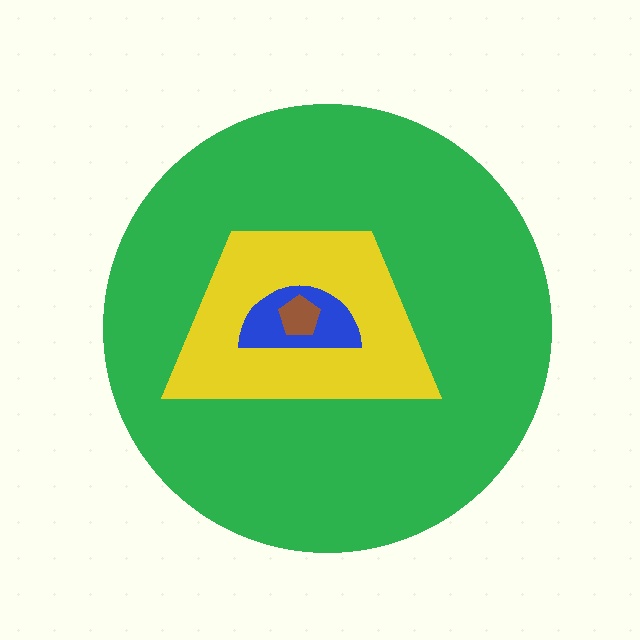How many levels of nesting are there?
4.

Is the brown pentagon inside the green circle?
Yes.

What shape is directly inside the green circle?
The yellow trapezoid.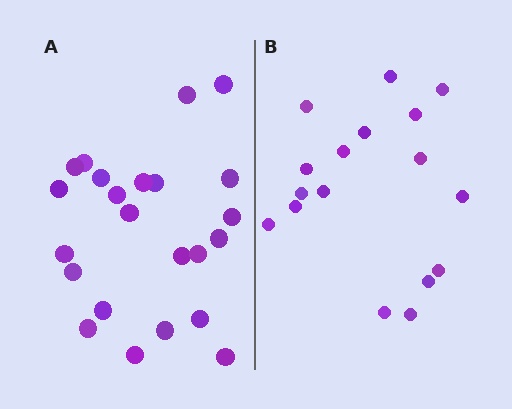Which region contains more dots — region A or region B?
Region A (the left region) has more dots.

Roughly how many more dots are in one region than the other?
Region A has about 6 more dots than region B.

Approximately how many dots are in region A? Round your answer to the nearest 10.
About 20 dots. (The exact count is 23, which rounds to 20.)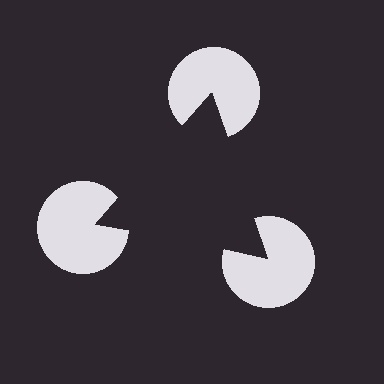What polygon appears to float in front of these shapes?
An illusory triangle — its edges are inferred from the aligned wedge cuts in the pac-man discs, not physically drawn.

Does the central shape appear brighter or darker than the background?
It typically appears slightly darker than the background, even though no actual brightness change is drawn.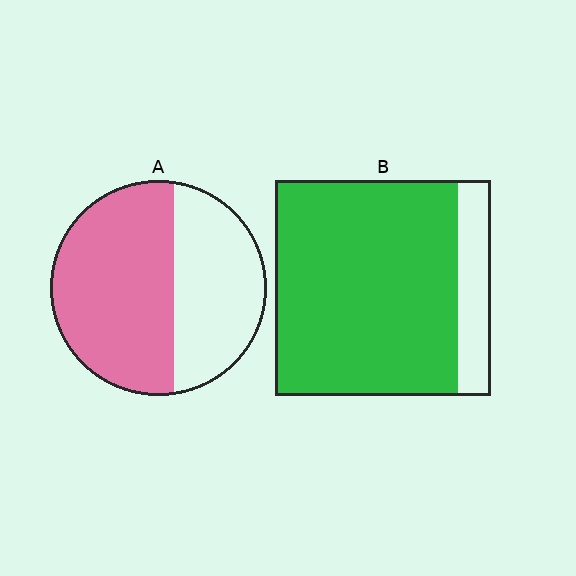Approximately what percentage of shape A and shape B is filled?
A is approximately 60% and B is approximately 85%.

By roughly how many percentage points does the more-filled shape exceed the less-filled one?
By roughly 25 percentage points (B over A).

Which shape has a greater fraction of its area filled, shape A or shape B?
Shape B.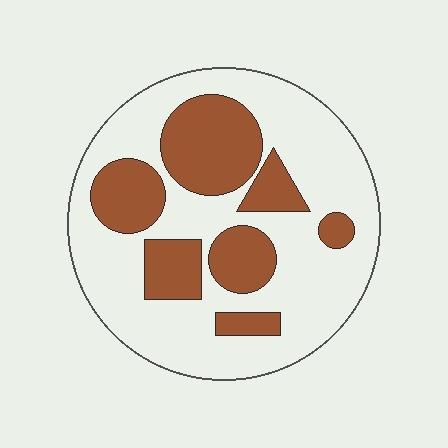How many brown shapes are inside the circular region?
7.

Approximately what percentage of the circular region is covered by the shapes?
Approximately 30%.